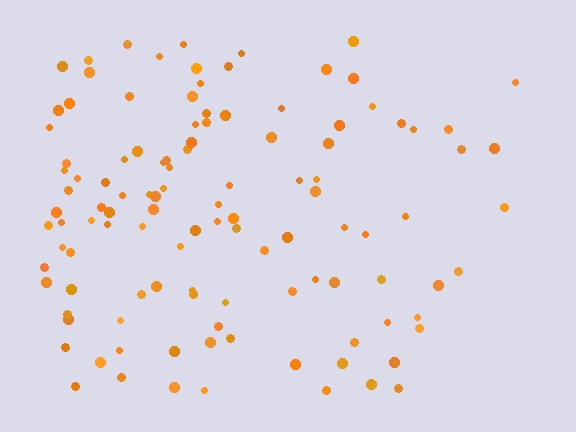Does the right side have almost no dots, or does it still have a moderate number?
Still a moderate number, just noticeably fewer than the left.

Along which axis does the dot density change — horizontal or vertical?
Horizontal.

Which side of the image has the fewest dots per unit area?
The right.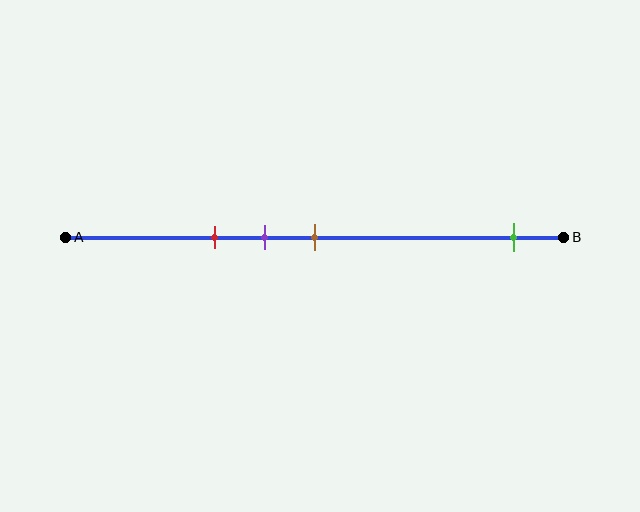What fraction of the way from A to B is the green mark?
The green mark is approximately 90% (0.9) of the way from A to B.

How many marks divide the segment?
There are 4 marks dividing the segment.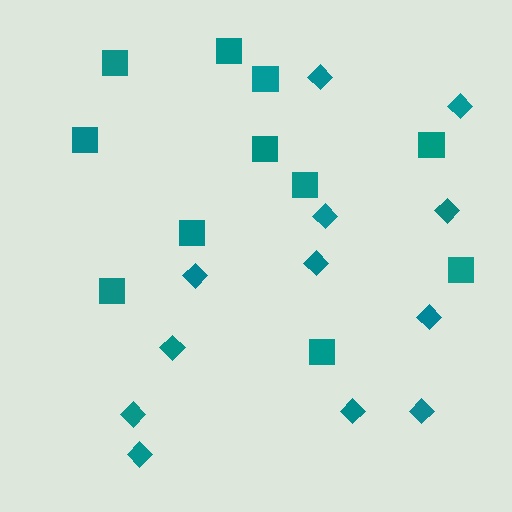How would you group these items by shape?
There are 2 groups: one group of diamonds (12) and one group of squares (11).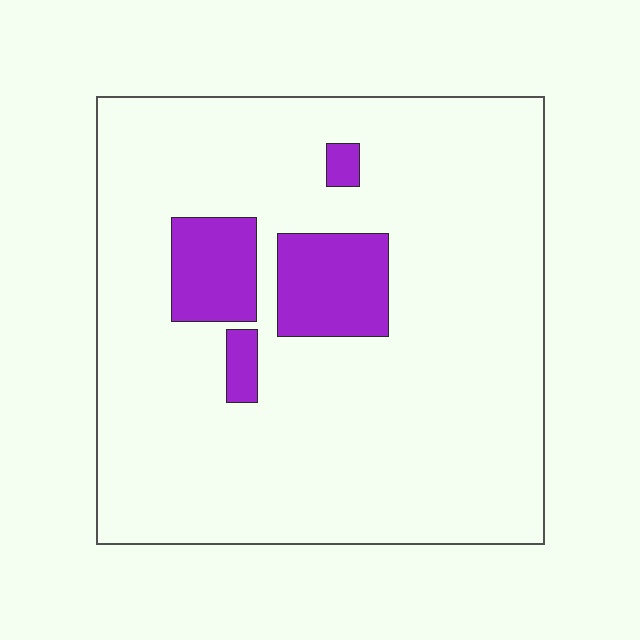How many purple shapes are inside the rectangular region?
4.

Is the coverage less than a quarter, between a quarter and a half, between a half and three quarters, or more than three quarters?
Less than a quarter.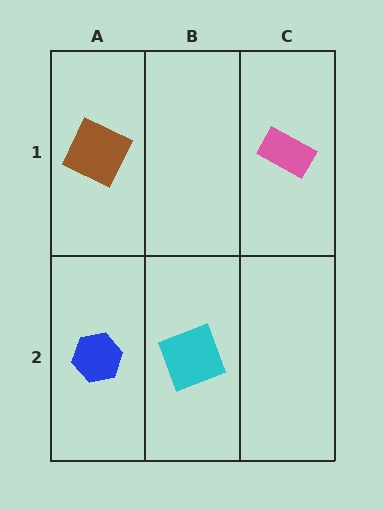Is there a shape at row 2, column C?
No, that cell is empty.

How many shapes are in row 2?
2 shapes.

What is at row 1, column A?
A brown square.